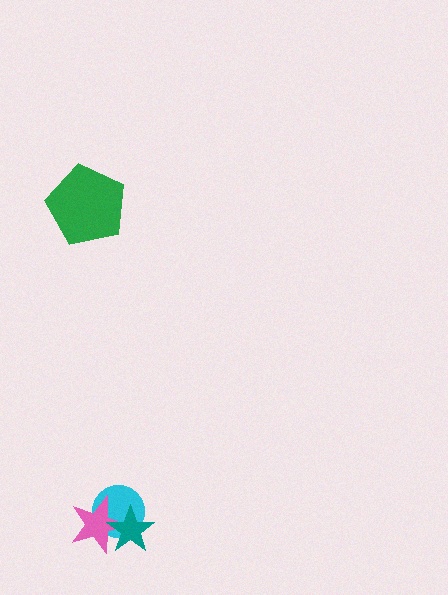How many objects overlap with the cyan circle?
2 objects overlap with the cyan circle.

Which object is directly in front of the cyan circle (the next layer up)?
The pink star is directly in front of the cyan circle.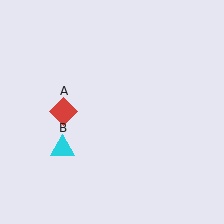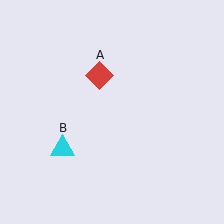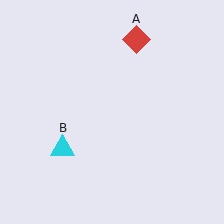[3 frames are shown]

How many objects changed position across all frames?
1 object changed position: red diamond (object A).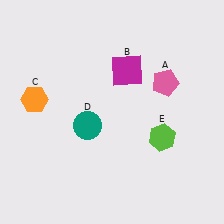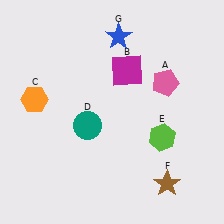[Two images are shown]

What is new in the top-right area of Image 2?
A blue star (G) was added in the top-right area of Image 2.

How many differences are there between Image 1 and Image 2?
There are 2 differences between the two images.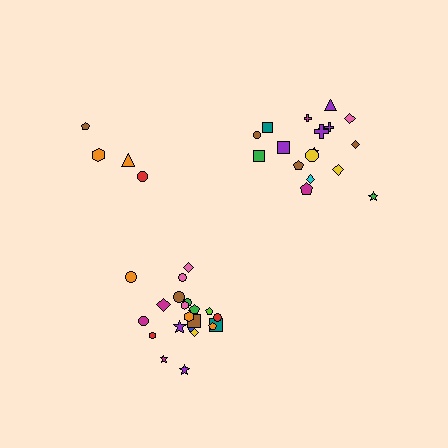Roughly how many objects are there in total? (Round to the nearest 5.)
Roughly 45 objects in total.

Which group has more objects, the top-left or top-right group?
The top-right group.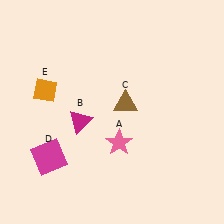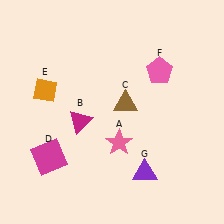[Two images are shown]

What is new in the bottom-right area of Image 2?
A purple triangle (G) was added in the bottom-right area of Image 2.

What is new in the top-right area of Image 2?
A pink pentagon (F) was added in the top-right area of Image 2.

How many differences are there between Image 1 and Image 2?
There are 2 differences between the two images.